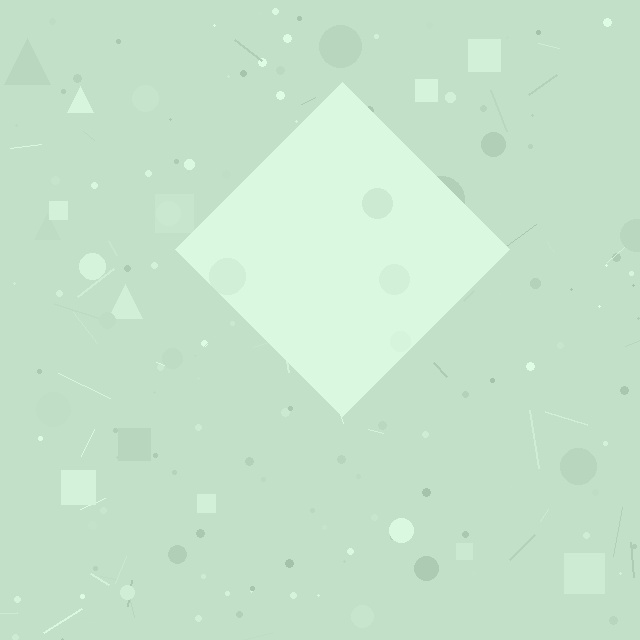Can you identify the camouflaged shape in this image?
The camouflaged shape is a diamond.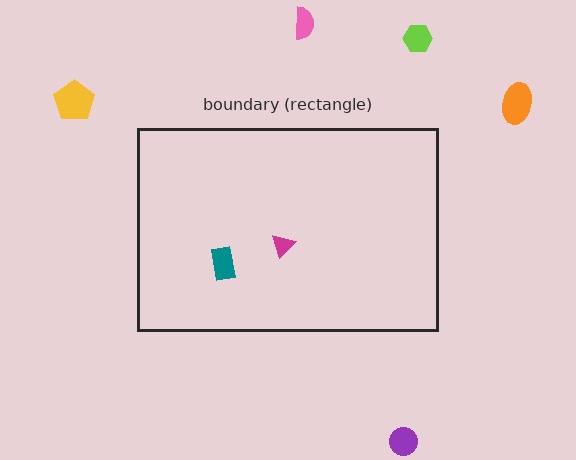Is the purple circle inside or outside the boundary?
Outside.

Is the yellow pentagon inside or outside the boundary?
Outside.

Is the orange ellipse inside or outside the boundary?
Outside.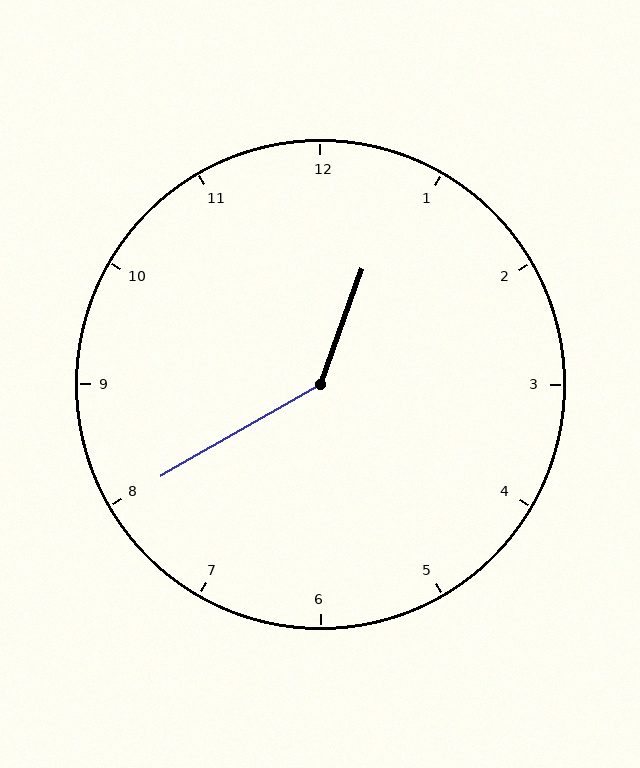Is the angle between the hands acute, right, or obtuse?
It is obtuse.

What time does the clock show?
12:40.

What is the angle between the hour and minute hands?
Approximately 140 degrees.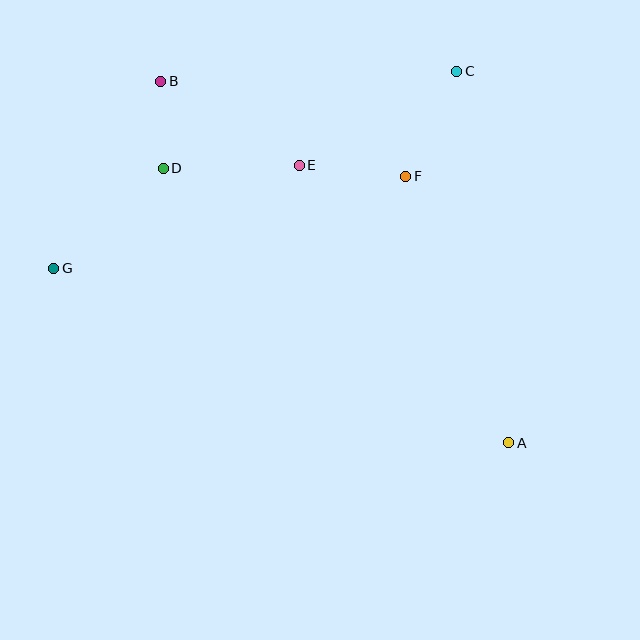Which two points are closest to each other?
Points B and D are closest to each other.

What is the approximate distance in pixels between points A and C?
The distance between A and C is approximately 375 pixels.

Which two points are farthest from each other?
Points A and B are farthest from each other.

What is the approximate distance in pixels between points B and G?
The distance between B and G is approximately 216 pixels.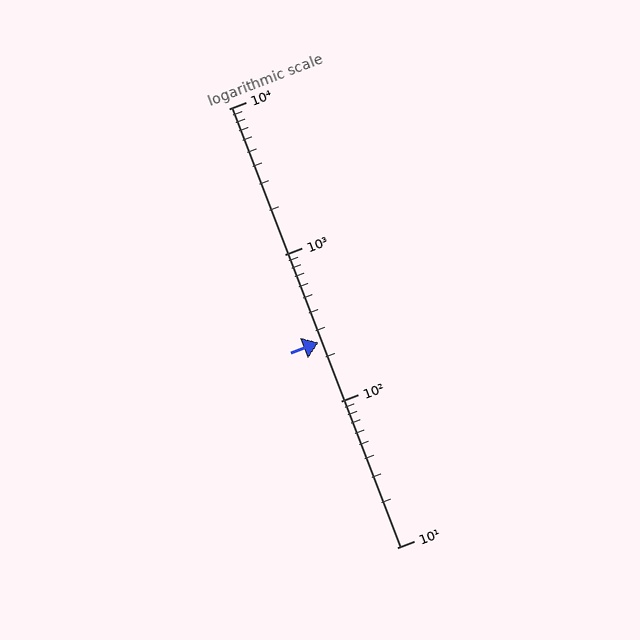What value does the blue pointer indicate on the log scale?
The pointer indicates approximately 250.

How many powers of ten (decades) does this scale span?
The scale spans 3 decades, from 10 to 10000.